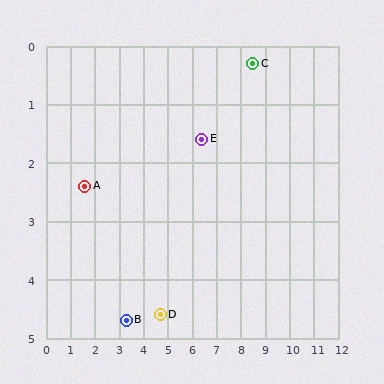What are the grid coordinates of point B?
Point B is at approximately (3.3, 4.7).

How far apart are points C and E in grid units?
Points C and E are about 2.5 grid units apart.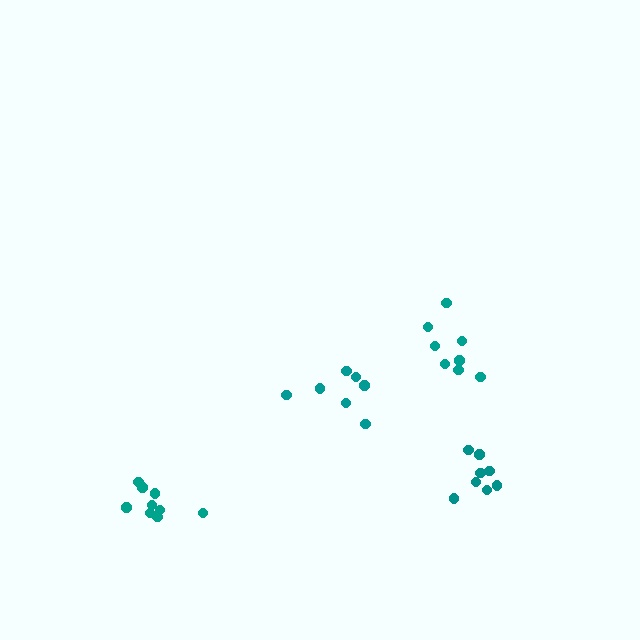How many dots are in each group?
Group 1: 7 dots, Group 2: 9 dots, Group 3: 8 dots, Group 4: 8 dots (32 total).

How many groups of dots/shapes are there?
There are 4 groups.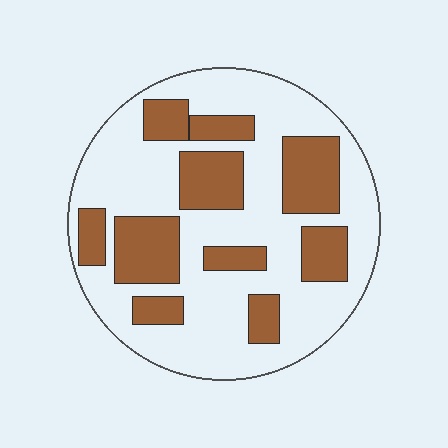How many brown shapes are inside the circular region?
10.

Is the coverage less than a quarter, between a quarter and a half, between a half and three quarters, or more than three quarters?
Between a quarter and a half.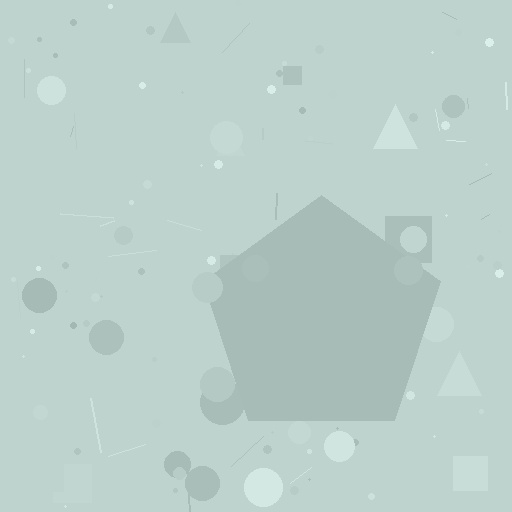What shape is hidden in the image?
A pentagon is hidden in the image.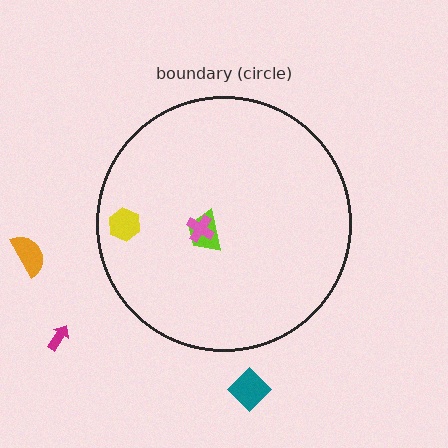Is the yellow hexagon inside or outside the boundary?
Inside.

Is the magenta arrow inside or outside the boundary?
Outside.